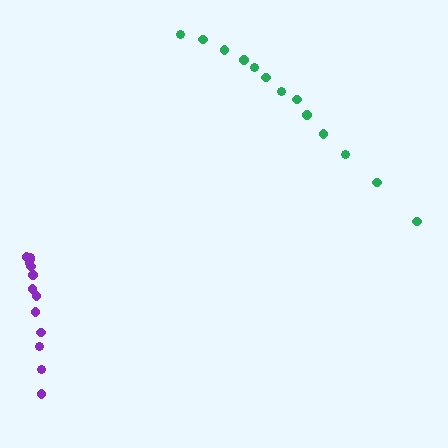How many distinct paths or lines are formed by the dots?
There are 2 distinct paths.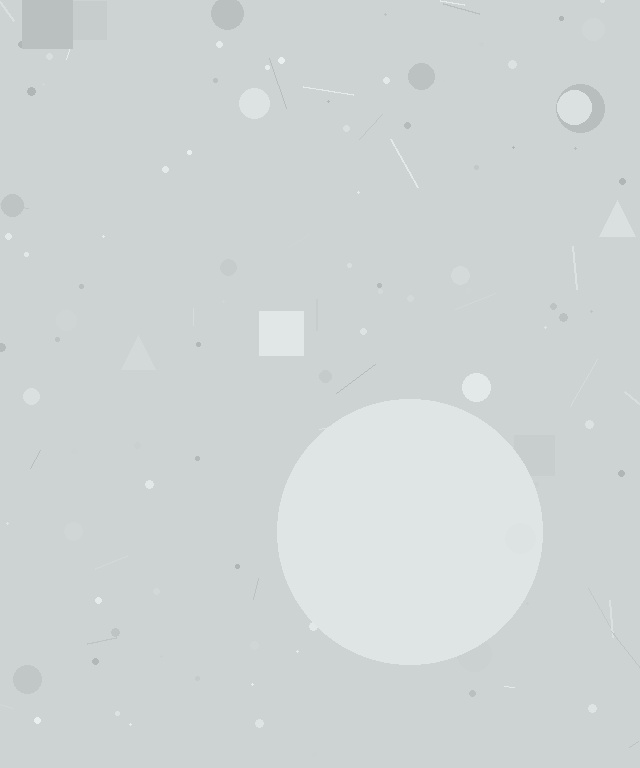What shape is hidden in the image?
A circle is hidden in the image.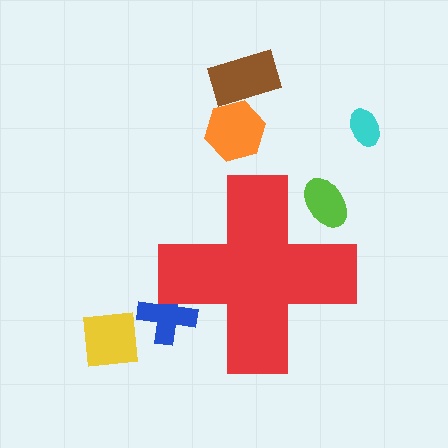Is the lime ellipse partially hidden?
Yes, the lime ellipse is partially hidden behind the red cross.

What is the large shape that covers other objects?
A red cross.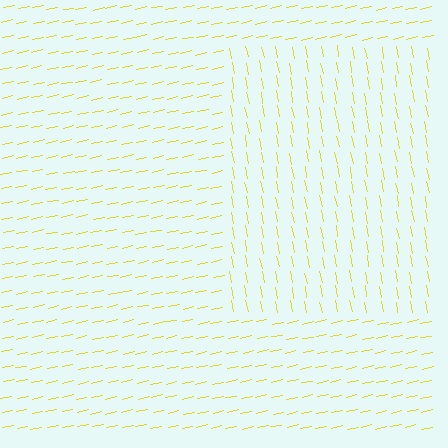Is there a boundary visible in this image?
Yes, there is a texture boundary formed by a change in line orientation.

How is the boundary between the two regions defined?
The boundary is defined purely by a change in line orientation (approximately 89 degrees difference). All lines are the same color and thickness.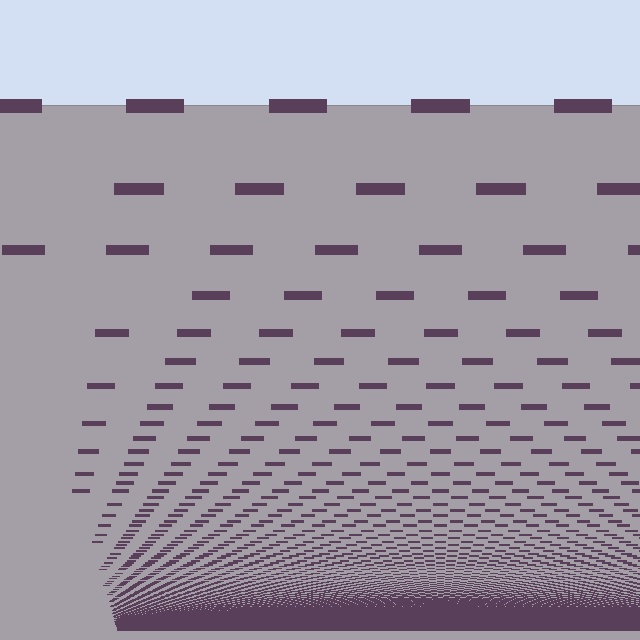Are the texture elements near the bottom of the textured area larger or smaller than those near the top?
Smaller. The gradient is inverted — elements near the bottom are smaller and denser.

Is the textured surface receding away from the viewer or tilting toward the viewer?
The surface appears to tilt toward the viewer. Texture elements get larger and sparser toward the top.